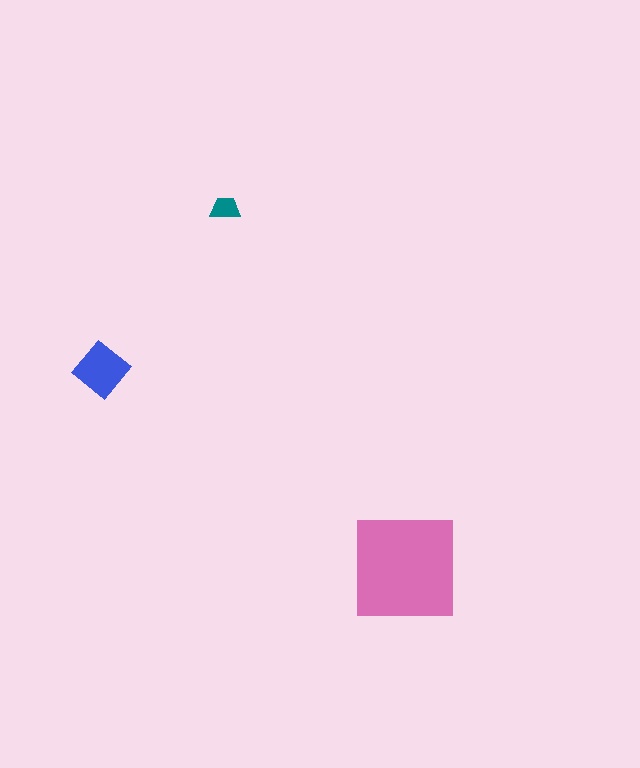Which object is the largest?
The pink square.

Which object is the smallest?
The teal trapezoid.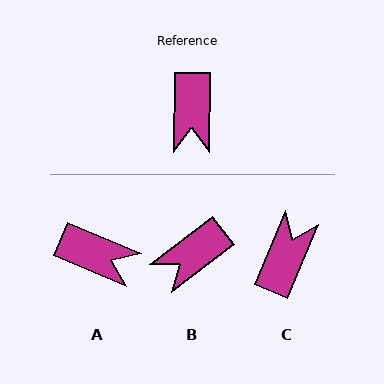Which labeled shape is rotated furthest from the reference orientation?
C, about 157 degrees away.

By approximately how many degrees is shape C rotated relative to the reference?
Approximately 157 degrees counter-clockwise.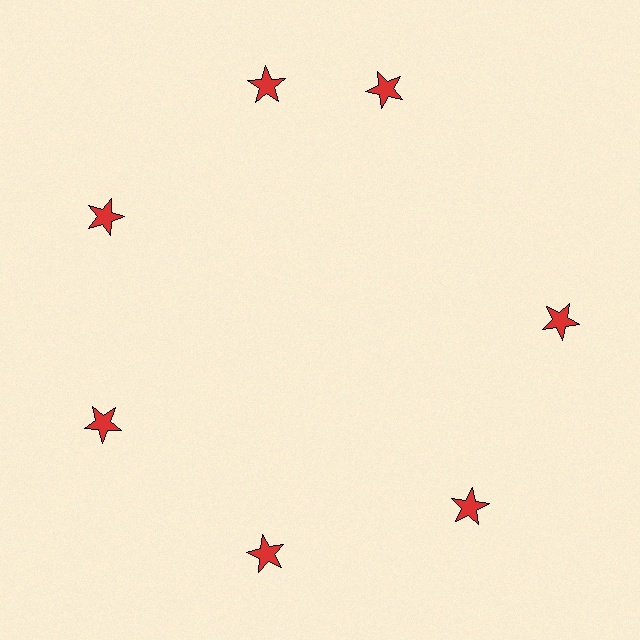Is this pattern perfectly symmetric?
No. The 7 red stars are arranged in a ring, but one element near the 1 o'clock position is rotated out of alignment along the ring, breaking the 7-fold rotational symmetry.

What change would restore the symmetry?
The symmetry would be restored by rotating it back into even spacing with its neighbors so that all 7 stars sit at equal angles and equal distance from the center.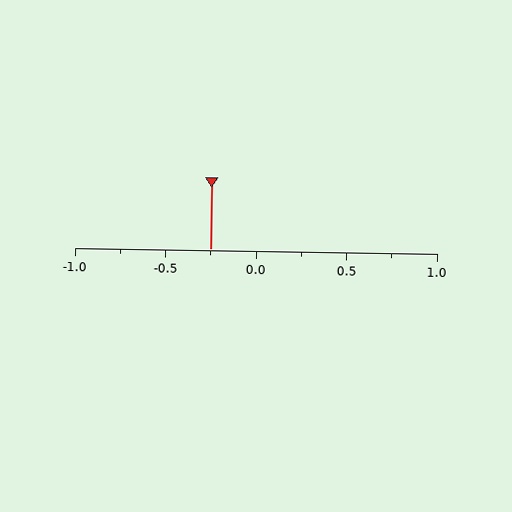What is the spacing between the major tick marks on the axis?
The major ticks are spaced 0.5 apart.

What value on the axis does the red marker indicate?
The marker indicates approximately -0.25.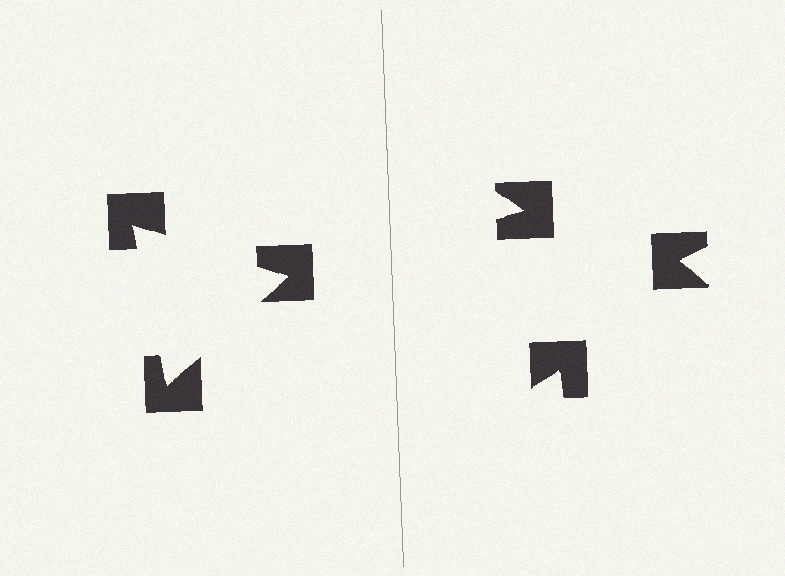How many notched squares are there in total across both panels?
6 — 3 on each side.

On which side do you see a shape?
An illusory triangle appears on the left side. On the right side the wedge cuts are rotated, so no coherent shape forms.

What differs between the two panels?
The notched squares are positioned identically on both sides; only the wedge orientations differ. On the left they align to a triangle; on the right they are misaligned.